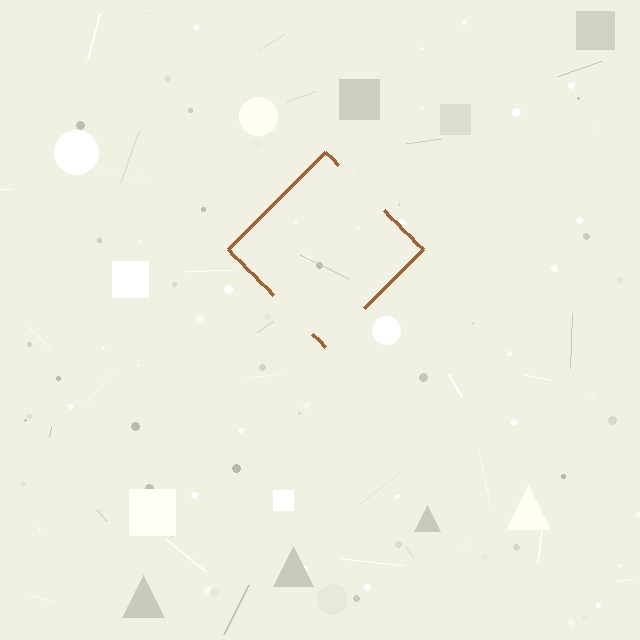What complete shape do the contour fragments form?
The contour fragments form a diamond.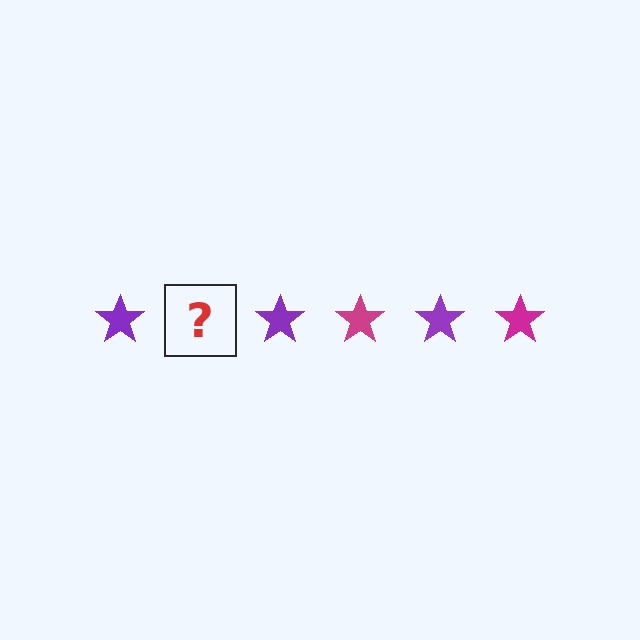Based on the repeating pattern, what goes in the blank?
The blank should be a magenta star.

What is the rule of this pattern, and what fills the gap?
The rule is that the pattern cycles through purple, magenta stars. The gap should be filled with a magenta star.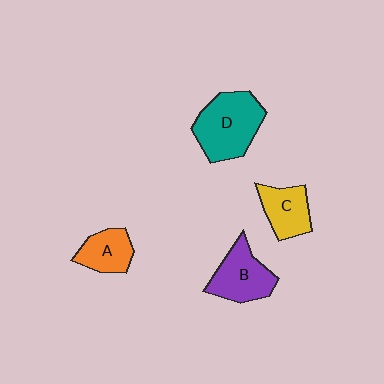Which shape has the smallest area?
Shape A (orange).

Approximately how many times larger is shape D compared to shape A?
Approximately 1.8 times.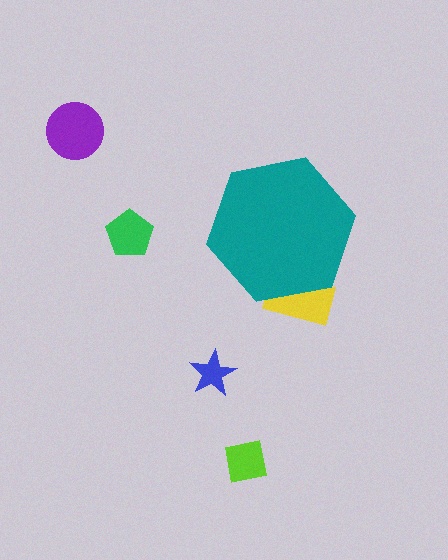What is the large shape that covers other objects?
A teal hexagon.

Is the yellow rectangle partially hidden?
Yes, the yellow rectangle is partially hidden behind the teal hexagon.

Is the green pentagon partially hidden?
No, the green pentagon is fully visible.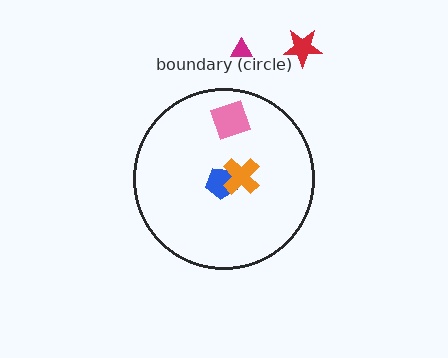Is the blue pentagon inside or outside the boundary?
Inside.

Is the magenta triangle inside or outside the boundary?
Outside.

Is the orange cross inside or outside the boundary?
Inside.